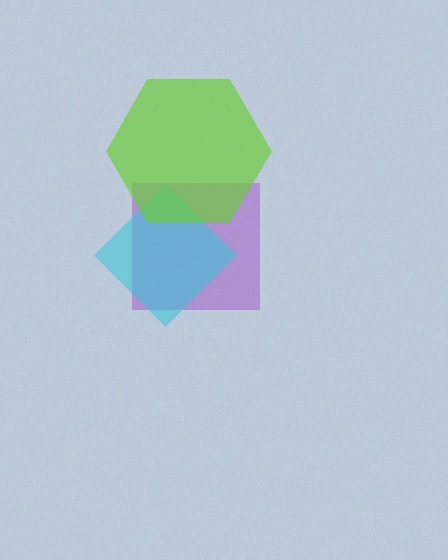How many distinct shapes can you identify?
There are 3 distinct shapes: a purple square, a cyan diamond, a lime hexagon.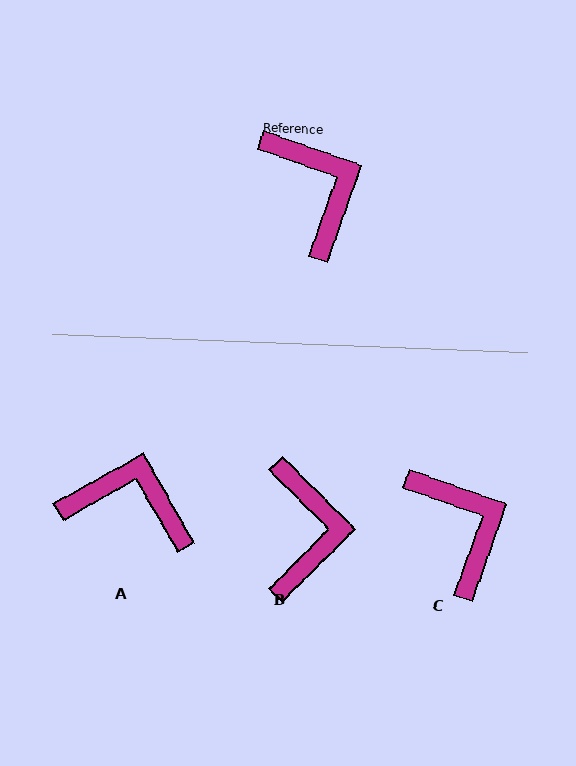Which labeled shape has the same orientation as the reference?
C.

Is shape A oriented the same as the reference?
No, it is off by about 49 degrees.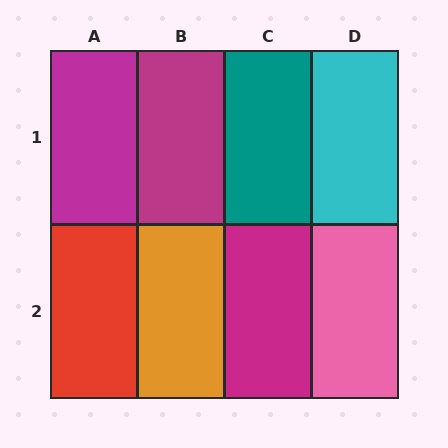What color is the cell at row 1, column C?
Teal.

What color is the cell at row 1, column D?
Cyan.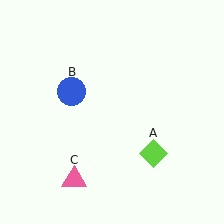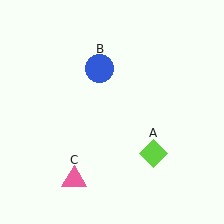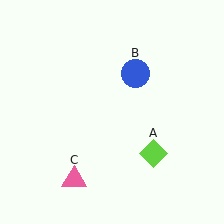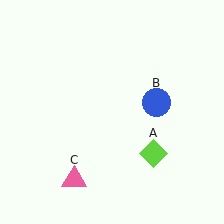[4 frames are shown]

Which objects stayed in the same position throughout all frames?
Lime diamond (object A) and pink triangle (object C) remained stationary.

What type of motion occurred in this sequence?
The blue circle (object B) rotated clockwise around the center of the scene.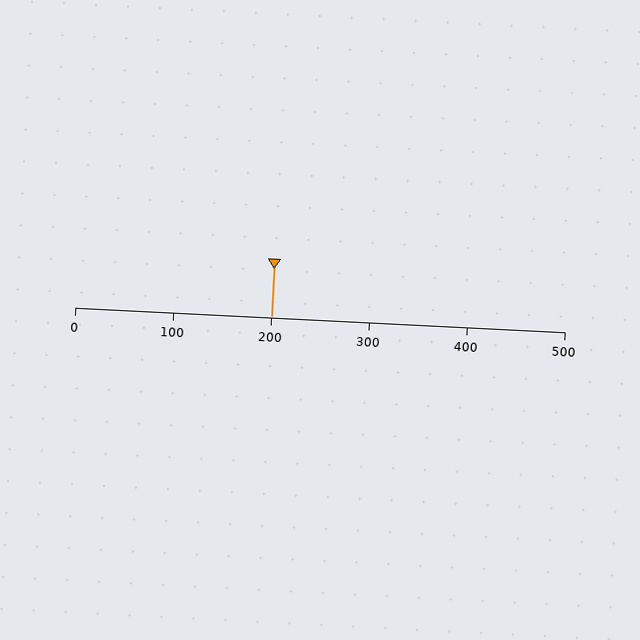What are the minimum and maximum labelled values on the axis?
The axis runs from 0 to 500.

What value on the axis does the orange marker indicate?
The marker indicates approximately 200.